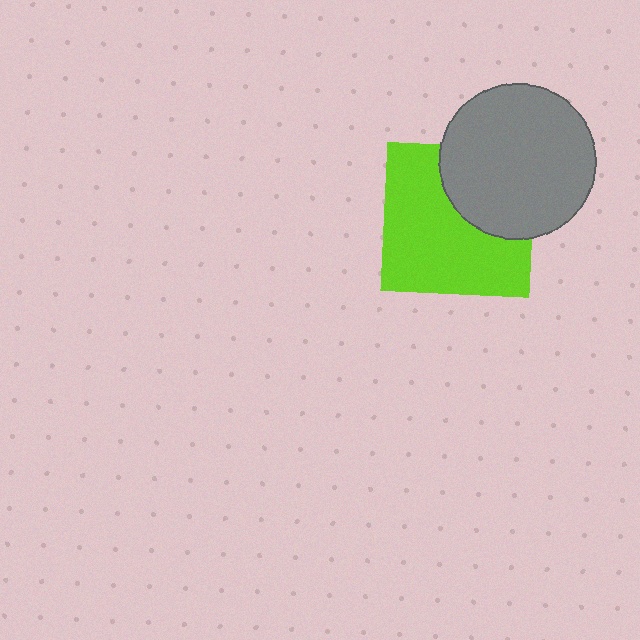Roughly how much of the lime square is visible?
Most of it is visible (roughly 66%).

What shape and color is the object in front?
The object in front is a gray circle.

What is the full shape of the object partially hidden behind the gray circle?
The partially hidden object is a lime square.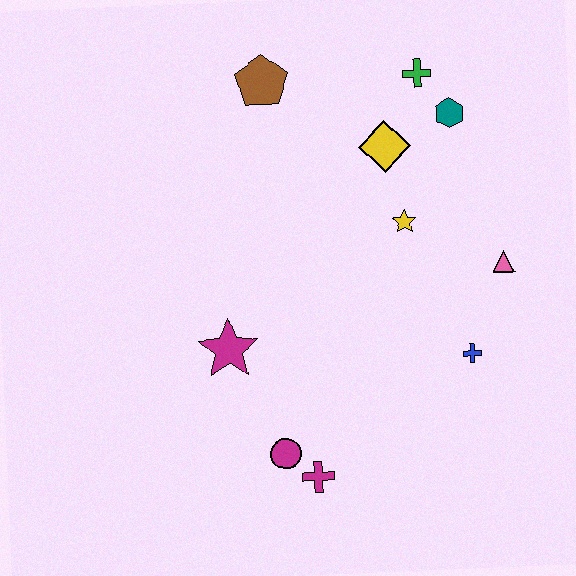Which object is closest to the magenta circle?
The magenta cross is closest to the magenta circle.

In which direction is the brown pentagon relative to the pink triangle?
The brown pentagon is to the left of the pink triangle.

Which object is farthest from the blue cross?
The brown pentagon is farthest from the blue cross.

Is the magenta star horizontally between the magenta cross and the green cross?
No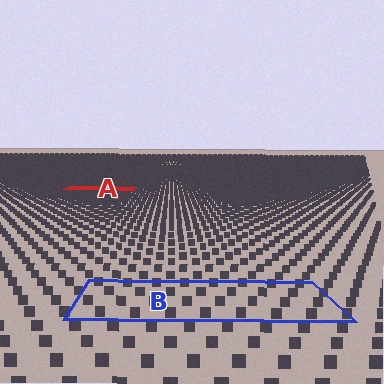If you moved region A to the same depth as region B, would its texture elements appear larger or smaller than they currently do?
They would appear larger. At a closer depth, the same texture elements are projected at a bigger on-screen size.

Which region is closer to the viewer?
Region B is closer. The texture elements there are larger and more spread out.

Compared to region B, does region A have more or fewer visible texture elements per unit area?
Region A has more texture elements per unit area — they are packed more densely because it is farther away.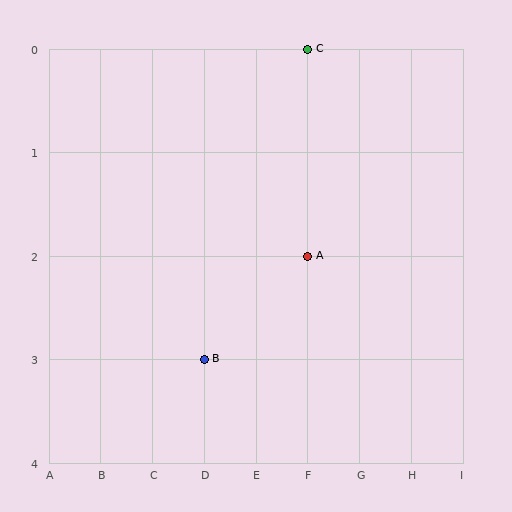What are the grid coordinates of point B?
Point B is at grid coordinates (D, 3).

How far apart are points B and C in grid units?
Points B and C are 2 columns and 3 rows apart (about 3.6 grid units diagonally).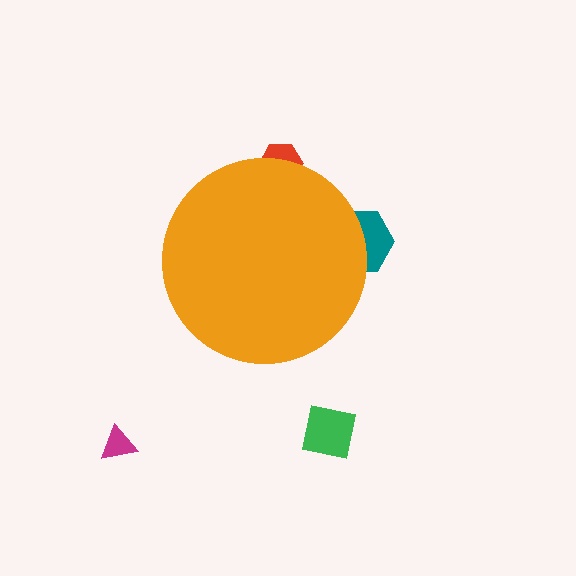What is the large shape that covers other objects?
An orange circle.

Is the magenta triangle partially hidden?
No, the magenta triangle is fully visible.